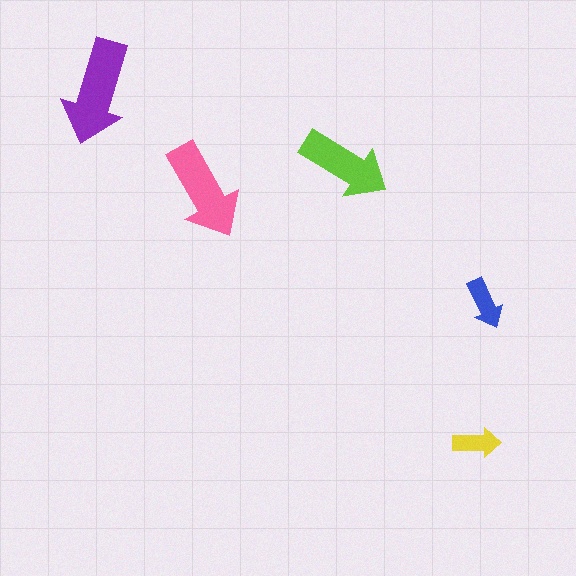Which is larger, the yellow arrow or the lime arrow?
The lime one.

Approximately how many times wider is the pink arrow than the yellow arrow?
About 2 times wider.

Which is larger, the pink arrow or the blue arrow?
The pink one.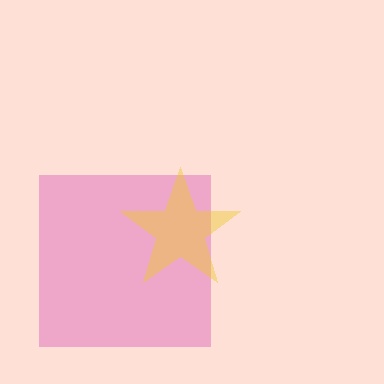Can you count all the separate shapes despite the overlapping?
Yes, there are 2 separate shapes.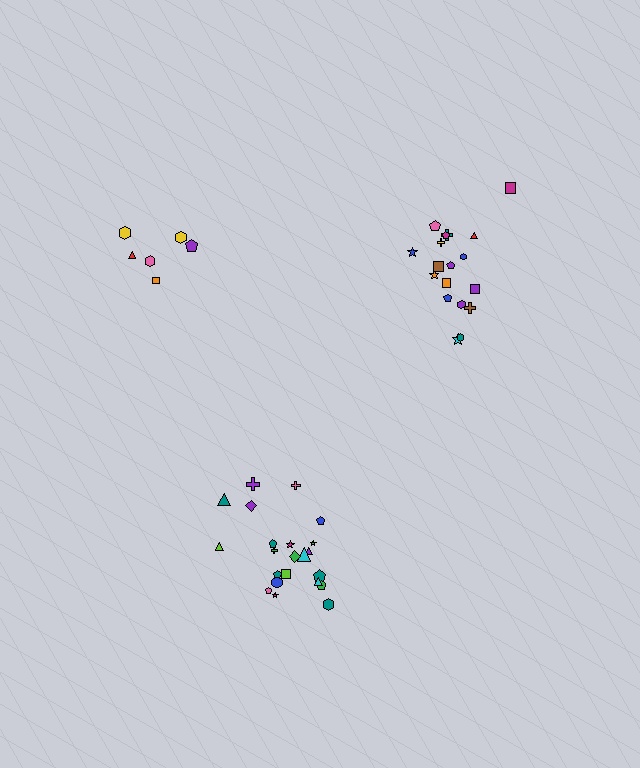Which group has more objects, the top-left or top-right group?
The top-right group.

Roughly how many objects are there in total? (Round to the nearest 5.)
Roughly 45 objects in total.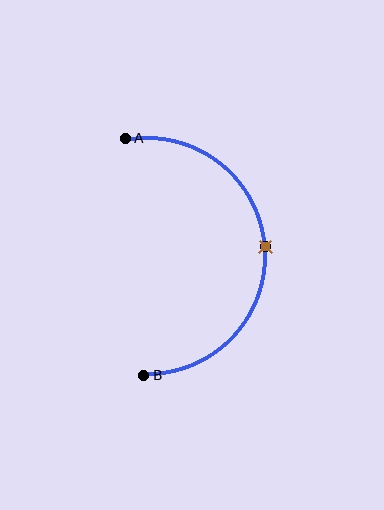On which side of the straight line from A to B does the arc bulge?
The arc bulges to the right of the straight line connecting A and B.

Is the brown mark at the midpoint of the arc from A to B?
Yes. The brown mark lies on the arc at equal arc-length from both A and B — it is the arc midpoint.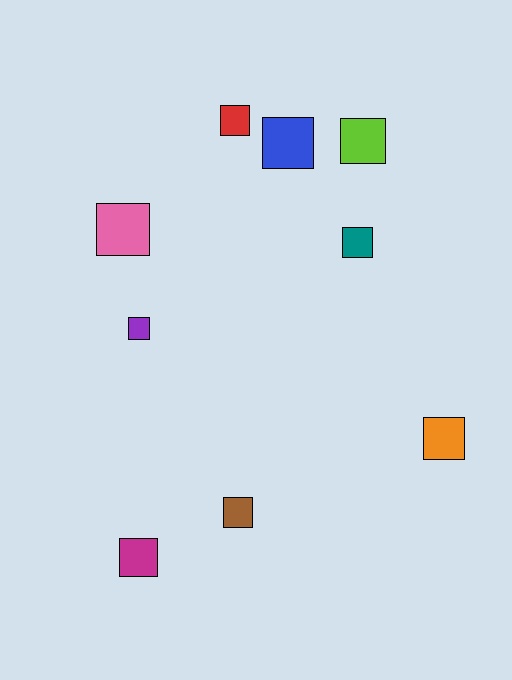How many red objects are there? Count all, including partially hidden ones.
There is 1 red object.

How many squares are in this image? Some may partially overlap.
There are 9 squares.